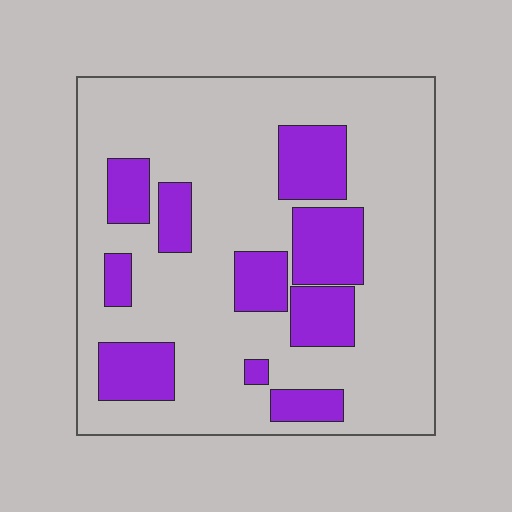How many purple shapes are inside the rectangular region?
10.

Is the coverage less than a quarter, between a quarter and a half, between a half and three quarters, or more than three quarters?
Between a quarter and a half.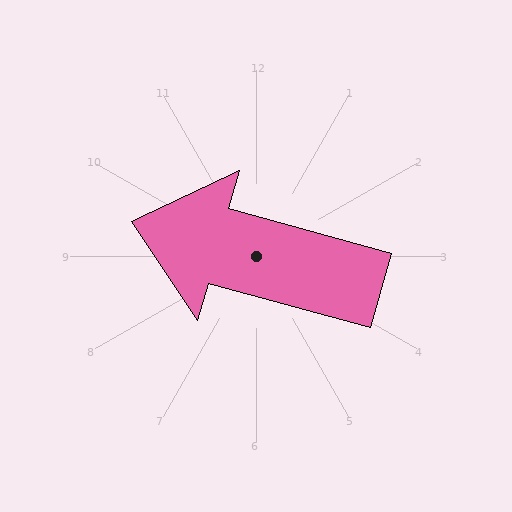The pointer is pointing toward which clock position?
Roughly 10 o'clock.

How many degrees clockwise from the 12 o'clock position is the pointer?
Approximately 285 degrees.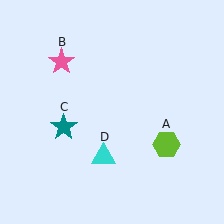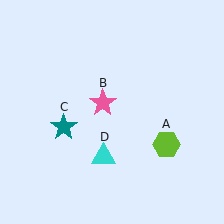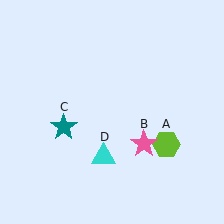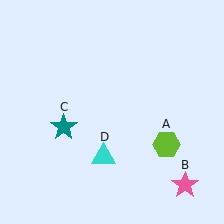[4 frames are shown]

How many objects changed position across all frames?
1 object changed position: pink star (object B).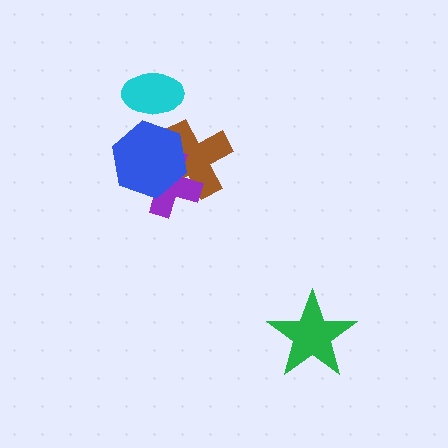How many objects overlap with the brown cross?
2 objects overlap with the brown cross.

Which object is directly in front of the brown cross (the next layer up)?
The purple cross is directly in front of the brown cross.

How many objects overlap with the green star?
0 objects overlap with the green star.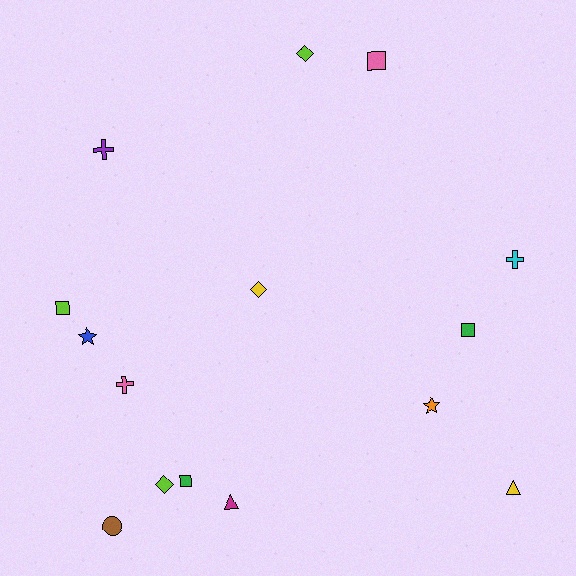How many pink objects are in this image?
There are 2 pink objects.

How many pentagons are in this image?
There are no pentagons.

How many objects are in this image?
There are 15 objects.